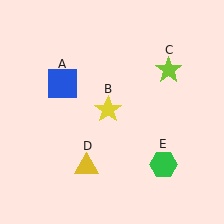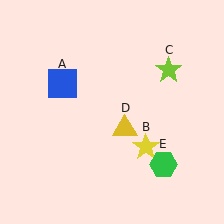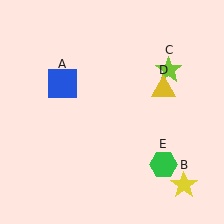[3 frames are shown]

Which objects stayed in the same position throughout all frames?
Blue square (object A) and lime star (object C) and green hexagon (object E) remained stationary.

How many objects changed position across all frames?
2 objects changed position: yellow star (object B), yellow triangle (object D).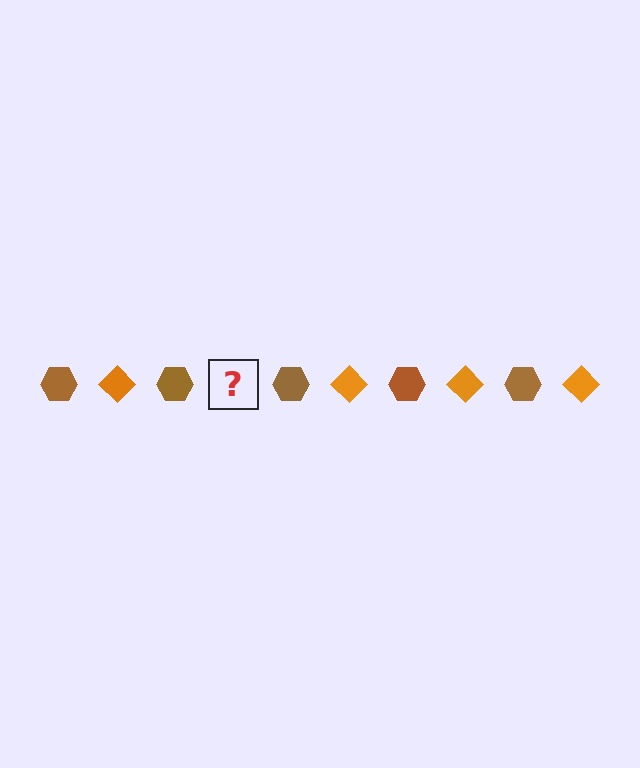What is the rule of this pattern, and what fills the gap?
The rule is that the pattern alternates between brown hexagon and orange diamond. The gap should be filled with an orange diamond.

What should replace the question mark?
The question mark should be replaced with an orange diamond.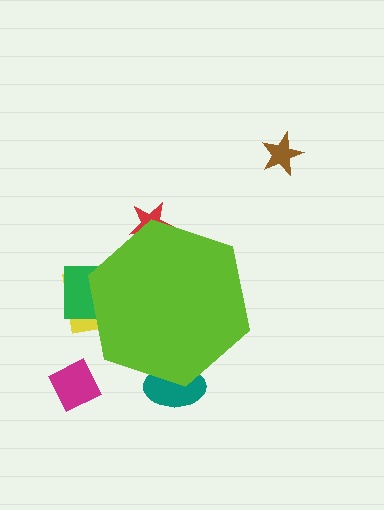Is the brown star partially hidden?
No, the brown star is fully visible.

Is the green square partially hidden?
Yes, the green square is partially hidden behind the lime hexagon.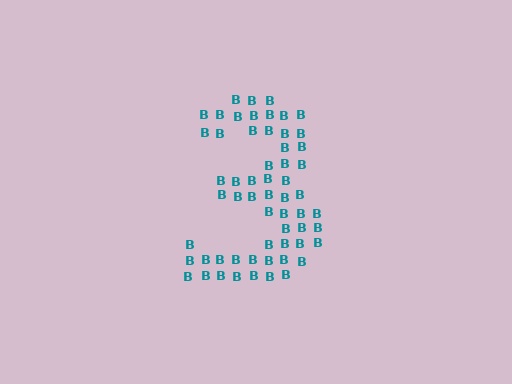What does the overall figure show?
The overall figure shows the digit 3.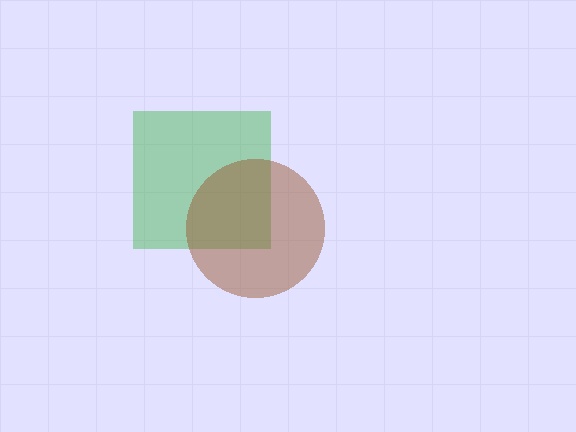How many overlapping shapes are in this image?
There are 2 overlapping shapes in the image.